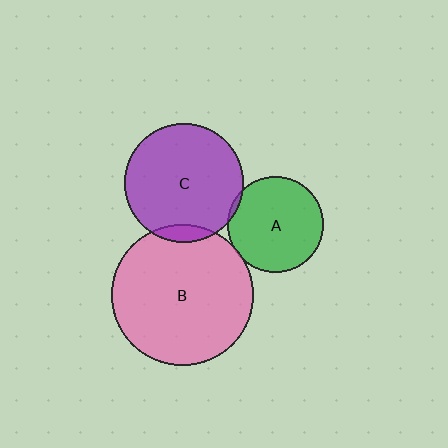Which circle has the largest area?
Circle B (pink).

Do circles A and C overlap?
Yes.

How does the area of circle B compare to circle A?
Approximately 2.2 times.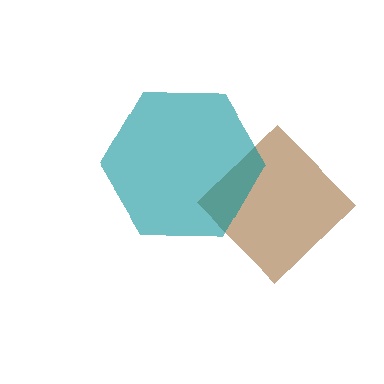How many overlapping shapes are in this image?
There are 2 overlapping shapes in the image.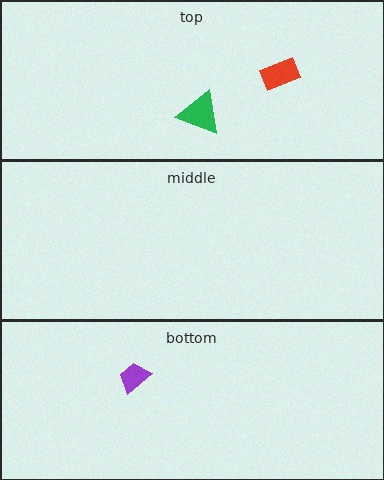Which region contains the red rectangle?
The top region.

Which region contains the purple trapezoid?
The bottom region.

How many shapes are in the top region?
2.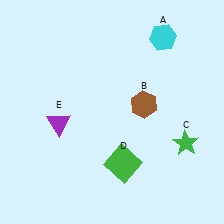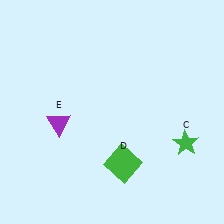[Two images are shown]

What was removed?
The brown hexagon (B), the cyan hexagon (A) were removed in Image 2.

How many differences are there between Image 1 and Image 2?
There are 2 differences between the two images.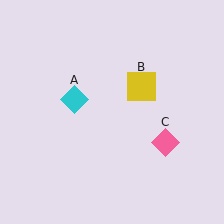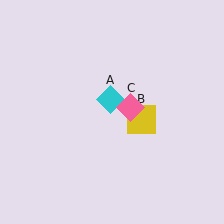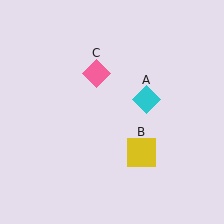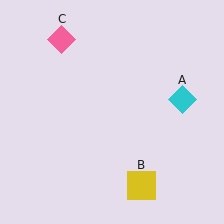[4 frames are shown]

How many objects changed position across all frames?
3 objects changed position: cyan diamond (object A), yellow square (object B), pink diamond (object C).